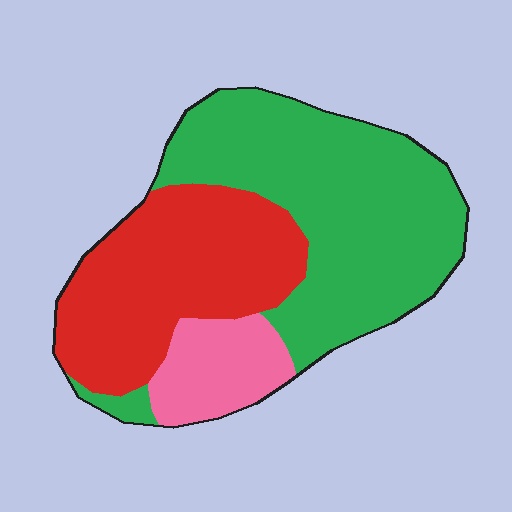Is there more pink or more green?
Green.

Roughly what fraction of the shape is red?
Red covers about 35% of the shape.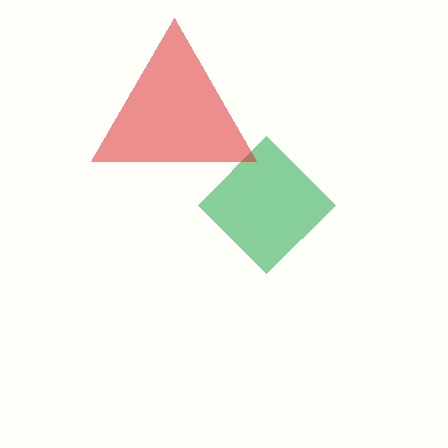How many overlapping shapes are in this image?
There are 2 overlapping shapes in the image.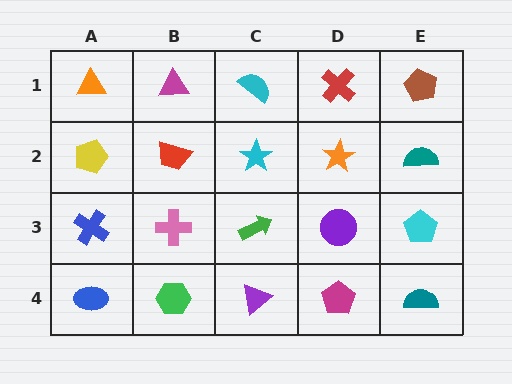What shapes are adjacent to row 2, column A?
An orange triangle (row 1, column A), a blue cross (row 3, column A), a red trapezoid (row 2, column B).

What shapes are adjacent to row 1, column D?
An orange star (row 2, column D), a cyan semicircle (row 1, column C), a brown pentagon (row 1, column E).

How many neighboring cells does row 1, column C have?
3.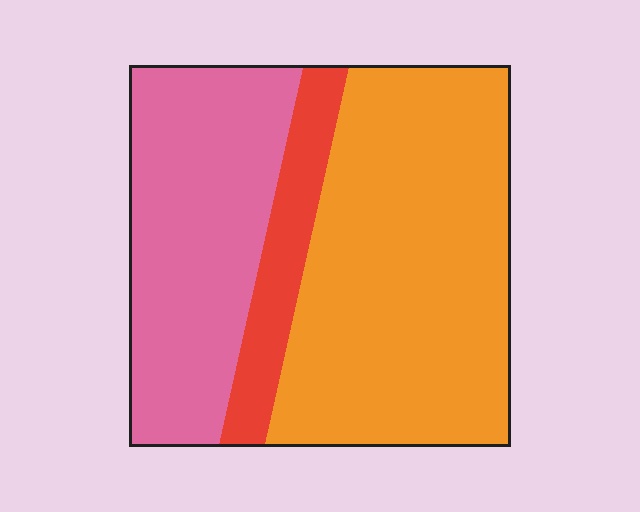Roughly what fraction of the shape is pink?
Pink takes up about one third (1/3) of the shape.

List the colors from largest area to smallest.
From largest to smallest: orange, pink, red.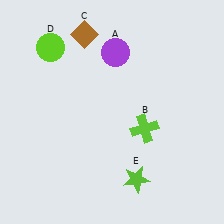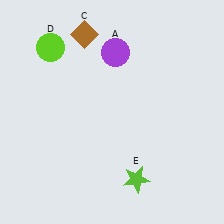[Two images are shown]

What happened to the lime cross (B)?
The lime cross (B) was removed in Image 2. It was in the bottom-right area of Image 1.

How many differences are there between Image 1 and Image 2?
There is 1 difference between the two images.